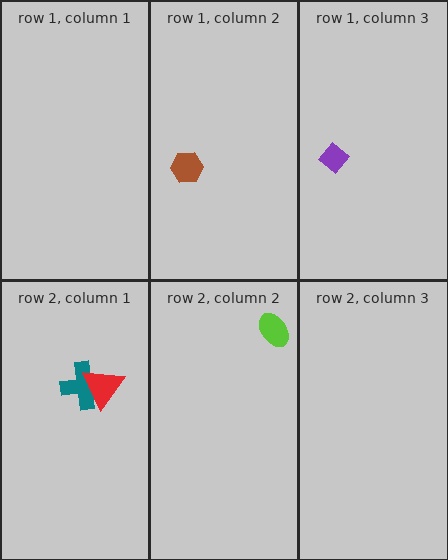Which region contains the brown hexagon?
The row 1, column 2 region.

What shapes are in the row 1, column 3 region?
The purple diamond.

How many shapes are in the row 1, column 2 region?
1.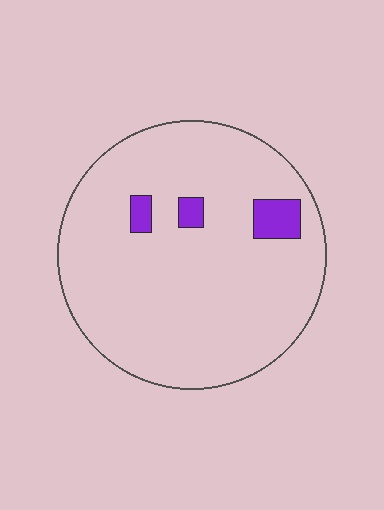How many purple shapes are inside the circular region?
3.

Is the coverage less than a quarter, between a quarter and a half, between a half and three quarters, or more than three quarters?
Less than a quarter.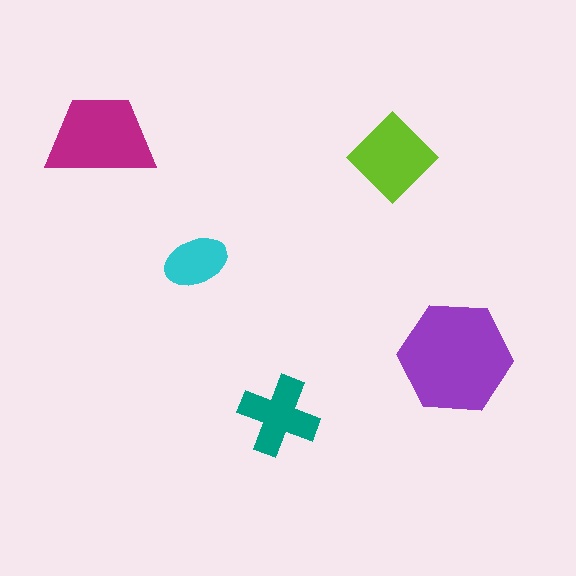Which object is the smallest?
The cyan ellipse.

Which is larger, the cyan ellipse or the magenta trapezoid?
The magenta trapezoid.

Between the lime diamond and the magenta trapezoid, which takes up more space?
The magenta trapezoid.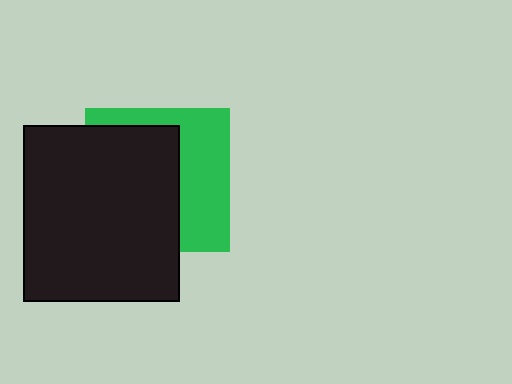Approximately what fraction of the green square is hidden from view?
Roughly 57% of the green square is hidden behind the black rectangle.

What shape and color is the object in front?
The object in front is a black rectangle.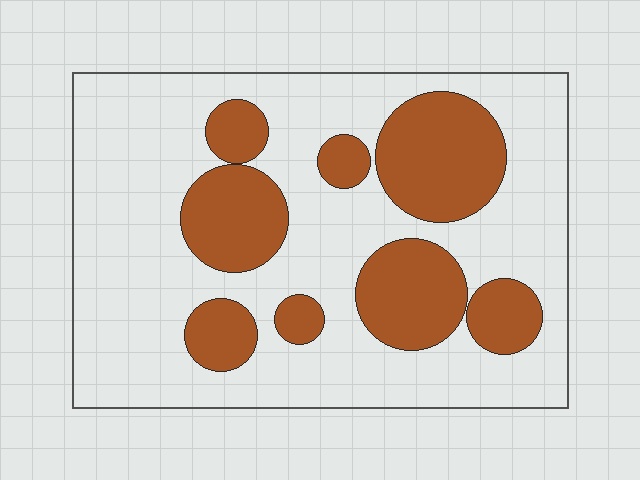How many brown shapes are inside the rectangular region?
8.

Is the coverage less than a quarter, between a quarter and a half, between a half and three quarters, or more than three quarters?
Between a quarter and a half.